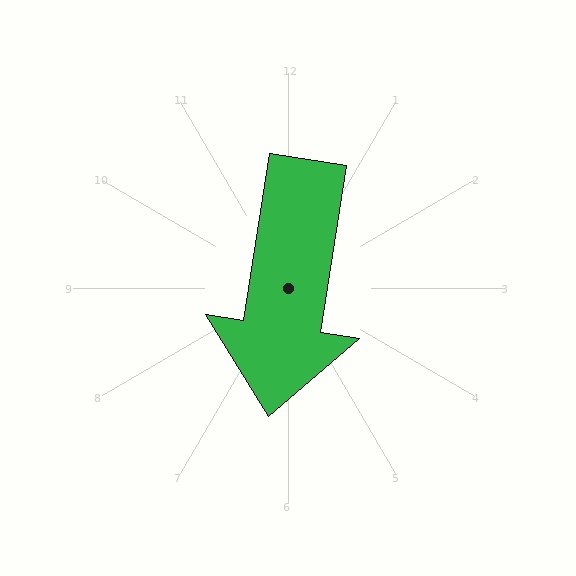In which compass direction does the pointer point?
South.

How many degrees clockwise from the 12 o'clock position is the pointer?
Approximately 189 degrees.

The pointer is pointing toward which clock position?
Roughly 6 o'clock.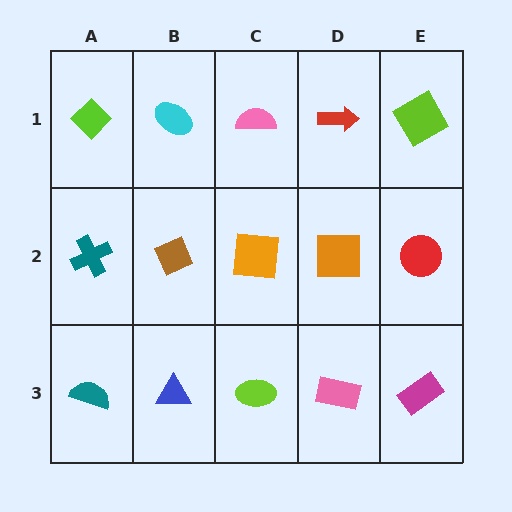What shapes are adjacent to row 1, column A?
A teal cross (row 2, column A), a cyan ellipse (row 1, column B).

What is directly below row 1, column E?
A red circle.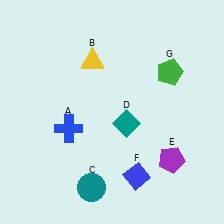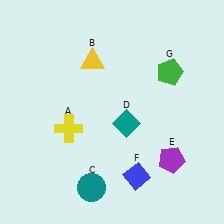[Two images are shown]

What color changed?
The cross (A) changed from blue in Image 1 to yellow in Image 2.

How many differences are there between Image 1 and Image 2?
There is 1 difference between the two images.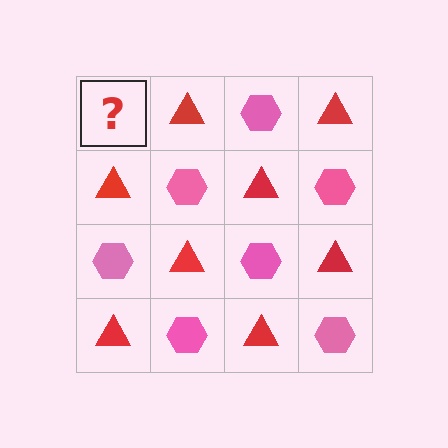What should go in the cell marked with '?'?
The missing cell should contain a pink hexagon.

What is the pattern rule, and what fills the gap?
The rule is that it alternates pink hexagon and red triangle in a checkerboard pattern. The gap should be filled with a pink hexagon.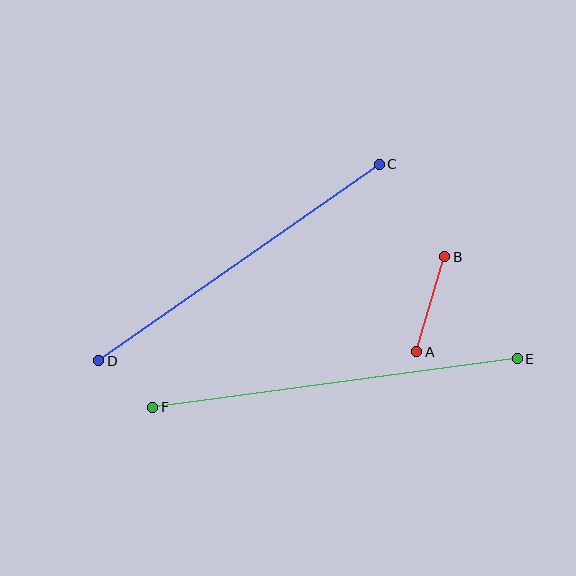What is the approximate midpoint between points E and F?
The midpoint is at approximately (335, 383) pixels.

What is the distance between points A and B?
The distance is approximately 99 pixels.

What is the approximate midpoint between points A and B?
The midpoint is at approximately (431, 304) pixels.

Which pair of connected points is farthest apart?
Points E and F are farthest apart.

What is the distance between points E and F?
The distance is approximately 368 pixels.